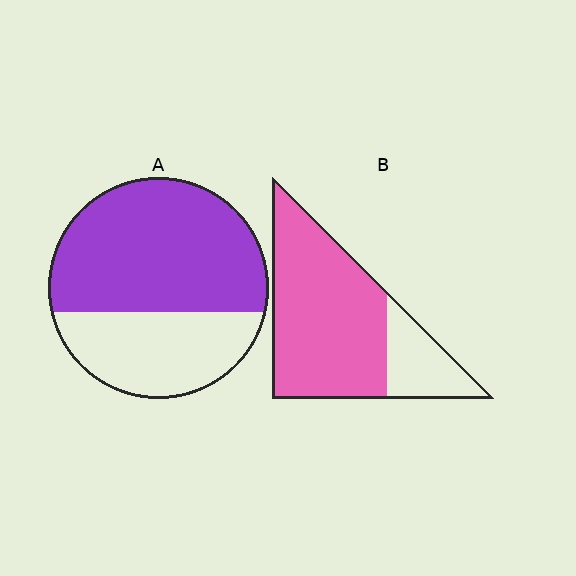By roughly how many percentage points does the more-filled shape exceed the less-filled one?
By roughly 15 percentage points (B over A).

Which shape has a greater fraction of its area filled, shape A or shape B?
Shape B.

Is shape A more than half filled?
Yes.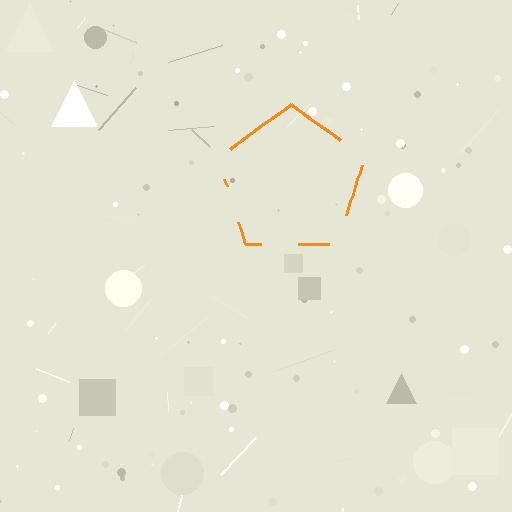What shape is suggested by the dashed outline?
The dashed outline suggests a pentagon.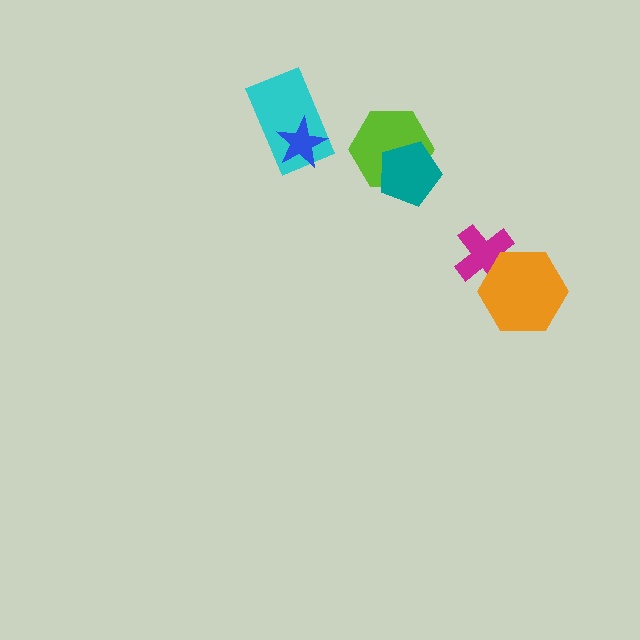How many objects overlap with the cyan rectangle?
1 object overlaps with the cyan rectangle.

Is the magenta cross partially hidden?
Yes, it is partially covered by another shape.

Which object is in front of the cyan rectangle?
The blue star is in front of the cyan rectangle.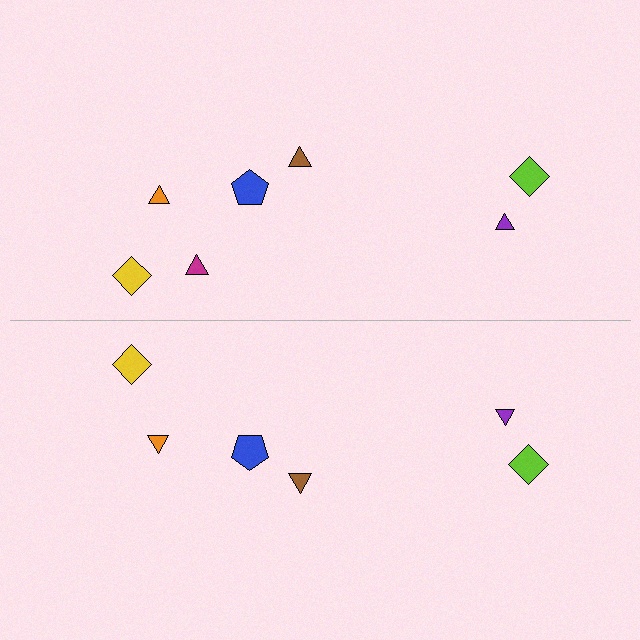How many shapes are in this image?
There are 13 shapes in this image.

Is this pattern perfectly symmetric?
No, the pattern is not perfectly symmetric. A magenta triangle is missing from the bottom side.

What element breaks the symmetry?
A magenta triangle is missing from the bottom side.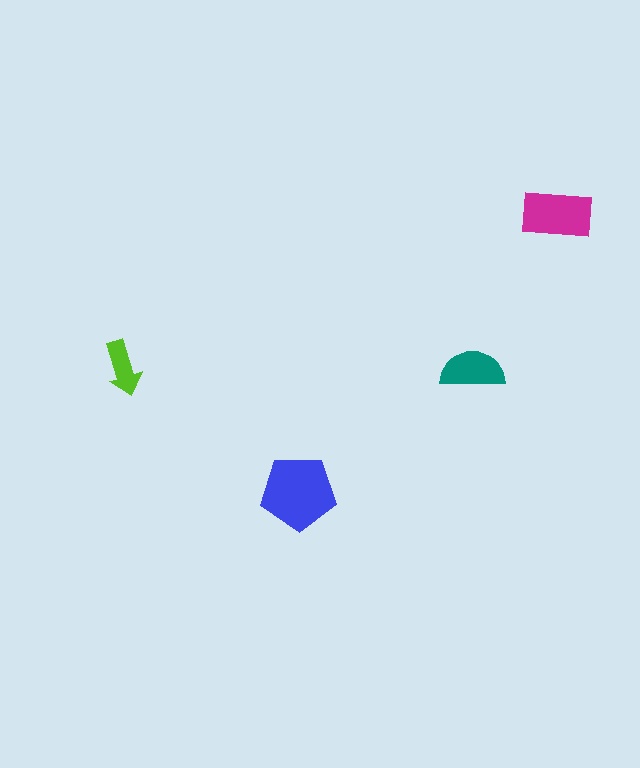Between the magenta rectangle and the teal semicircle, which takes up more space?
The magenta rectangle.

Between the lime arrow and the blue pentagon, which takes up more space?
The blue pentagon.